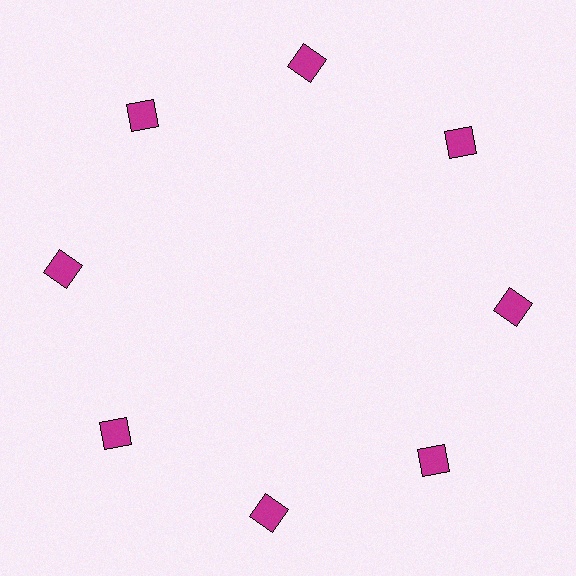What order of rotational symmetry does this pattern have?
This pattern has 8-fold rotational symmetry.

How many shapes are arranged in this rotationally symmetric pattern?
There are 8 shapes, arranged in 8 groups of 1.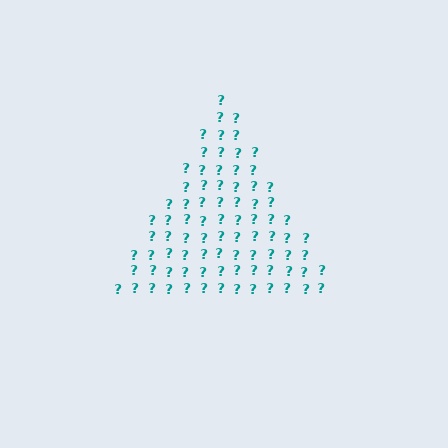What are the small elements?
The small elements are question marks.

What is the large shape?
The large shape is a triangle.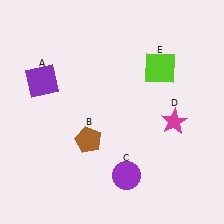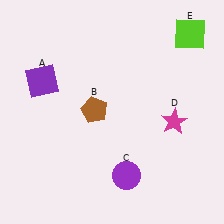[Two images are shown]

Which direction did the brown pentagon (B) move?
The brown pentagon (B) moved up.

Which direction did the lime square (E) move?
The lime square (E) moved up.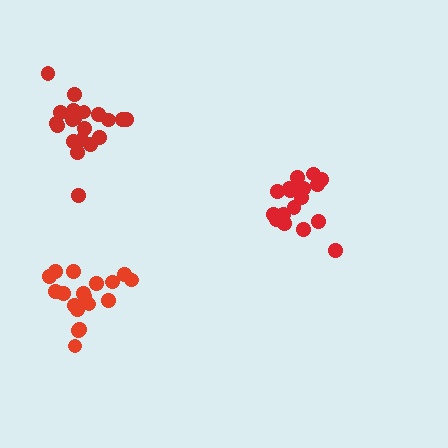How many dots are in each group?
Group 1: 19 dots, Group 2: 18 dots, Group 3: 20 dots (57 total).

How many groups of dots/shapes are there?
There are 3 groups.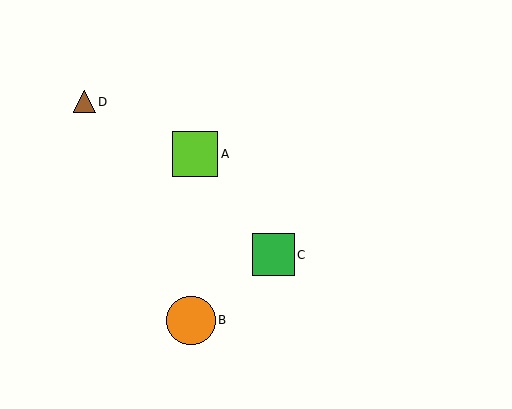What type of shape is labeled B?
Shape B is an orange circle.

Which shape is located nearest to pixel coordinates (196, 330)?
The orange circle (labeled B) at (191, 320) is nearest to that location.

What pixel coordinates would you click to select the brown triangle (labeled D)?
Click at (85, 102) to select the brown triangle D.